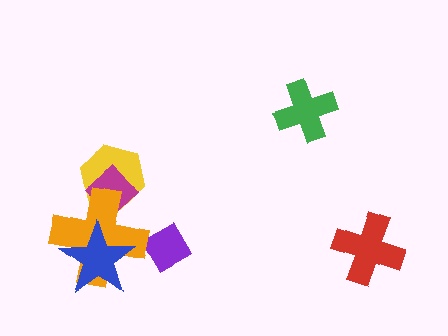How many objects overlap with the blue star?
1 object overlaps with the blue star.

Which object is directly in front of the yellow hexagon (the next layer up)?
The magenta diamond is directly in front of the yellow hexagon.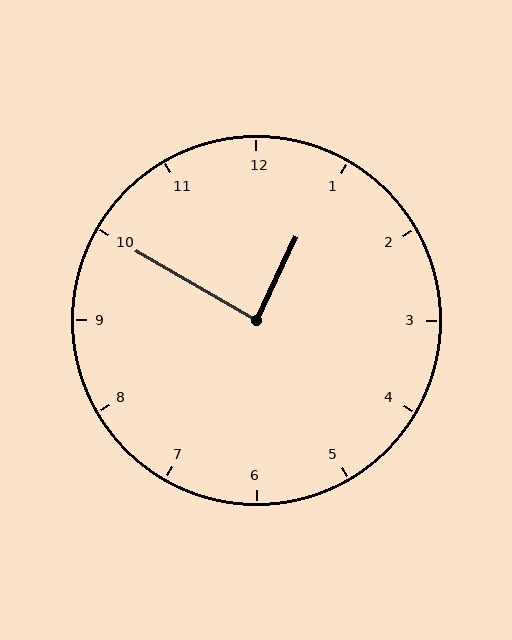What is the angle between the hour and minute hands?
Approximately 85 degrees.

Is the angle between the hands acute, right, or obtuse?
It is right.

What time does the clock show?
12:50.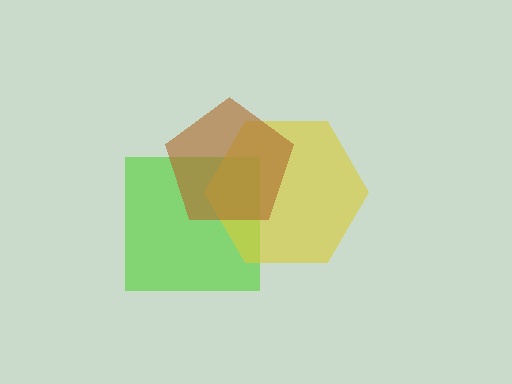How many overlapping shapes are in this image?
There are 3 overlapping shapes in the image.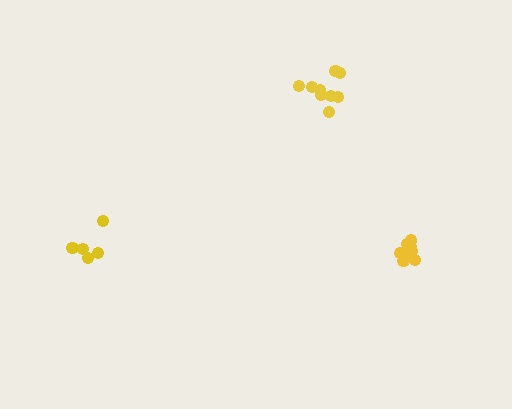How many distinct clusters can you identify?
There are 3 distinct clusters.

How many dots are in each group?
Group 1: 9 dots, Group 2: 9 dots, Group 3: 5 dots (23 total).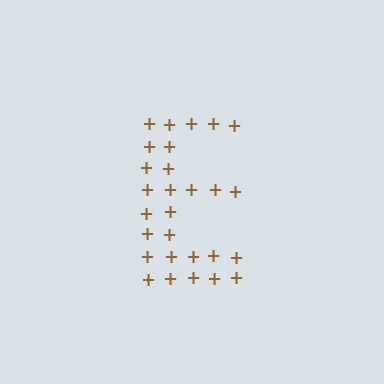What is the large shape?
The large shape is the letter E.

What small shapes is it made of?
It is made of small plus signs.